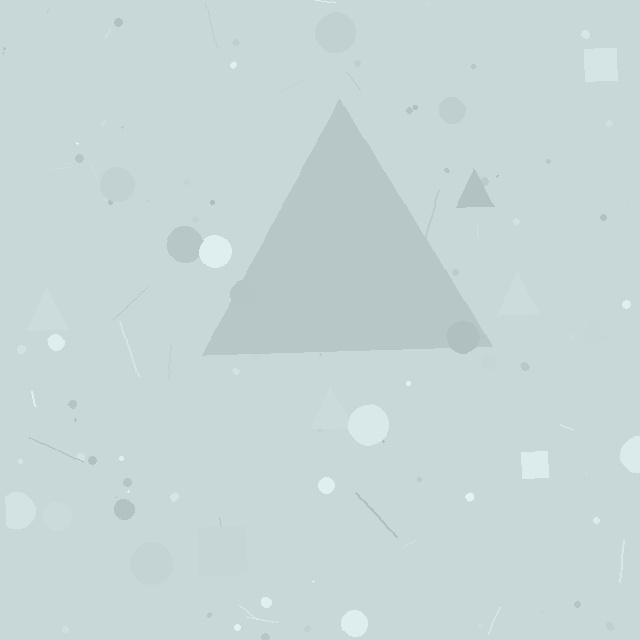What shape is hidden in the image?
A triangle is hidden in the image.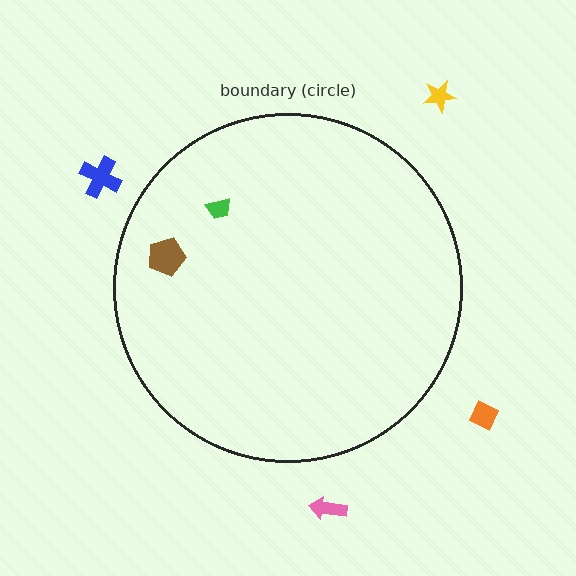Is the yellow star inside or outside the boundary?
Outside.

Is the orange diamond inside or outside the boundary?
Outside.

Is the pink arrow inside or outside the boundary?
Outside.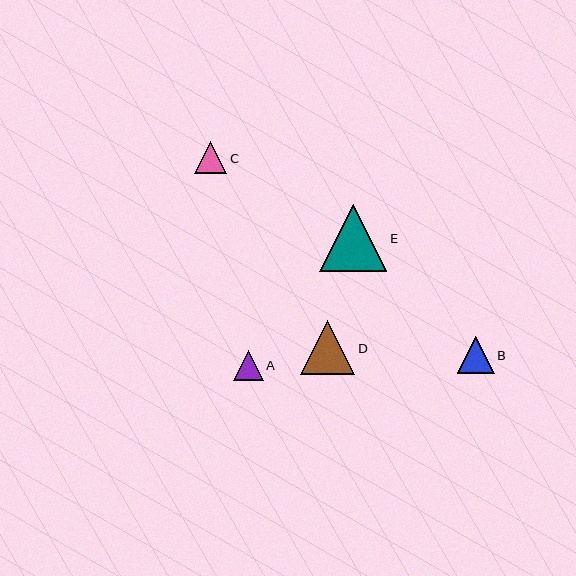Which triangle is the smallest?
Triangle A is the smallest with a size of approximately 30 pixels.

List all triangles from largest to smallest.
From largest to smallest: E, D, B, C, A.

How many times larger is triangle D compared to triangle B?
Triangle D is approximately 1.5 times the size of triangle B.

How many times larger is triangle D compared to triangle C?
Triangle D is approximately 1.7 times the size of triangle C.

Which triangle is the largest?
Triangle E is the largest with a size of approximately 67 pixels.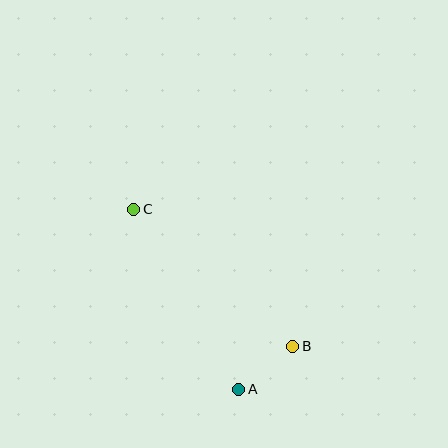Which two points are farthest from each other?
Points B and C are farthest from each other.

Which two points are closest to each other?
Points A and B are closest to each other.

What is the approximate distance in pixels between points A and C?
The distance between A and C is approximately 208 pixels.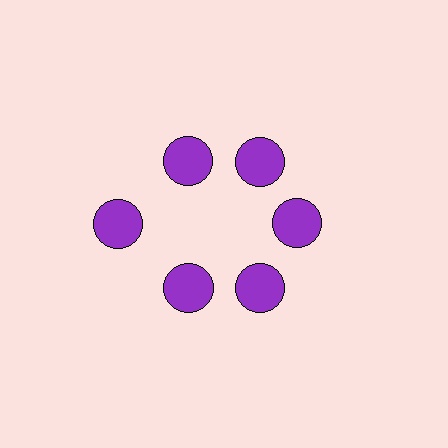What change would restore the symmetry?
The symmetry would be restored by moving it inward, back onto the ring so that all 6 circles sit at equal angles and equal distance from the center.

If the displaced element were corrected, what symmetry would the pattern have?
It would have 6-fold rotational symmetry — the pattern would map onto itself every 60 degrees.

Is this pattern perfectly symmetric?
No. The 6 purple circles are arranged in a ring, but one element near the 9 o'clock position is pushed outward from the center, breaking the 6-fold rotational symmetry.